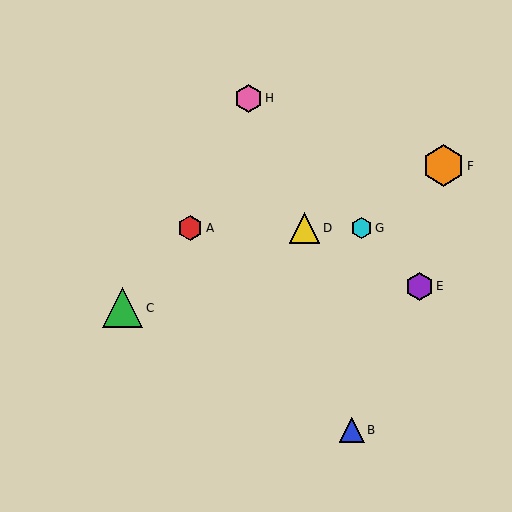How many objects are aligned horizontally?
3 objects (A, D, G) are aligned horizontally.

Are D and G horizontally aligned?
Yes, both are at y≈228.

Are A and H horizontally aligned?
No, A is at y≈228 and H is at y≈98.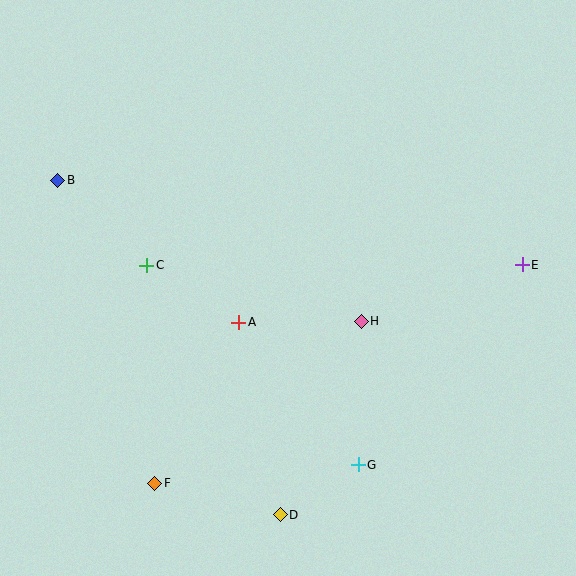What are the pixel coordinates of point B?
Point B is at (58, 180).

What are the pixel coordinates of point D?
Point D is at (280, 515).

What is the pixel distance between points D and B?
The distance between D and B is 402 pixels.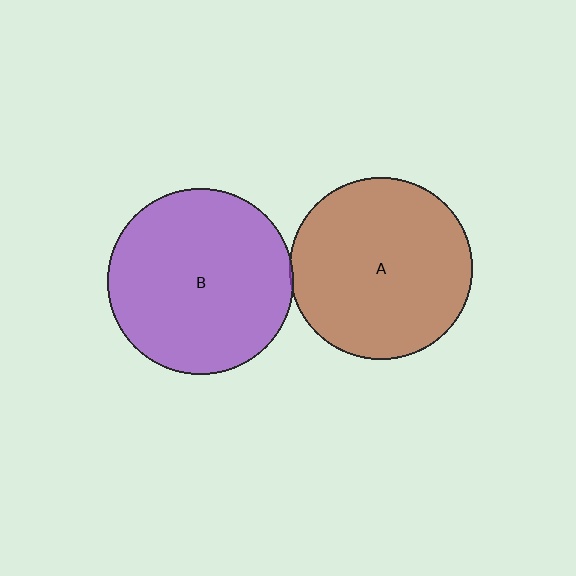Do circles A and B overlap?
Yes.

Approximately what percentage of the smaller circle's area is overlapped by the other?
Approximately 5%.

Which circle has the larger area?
Circle B (purple).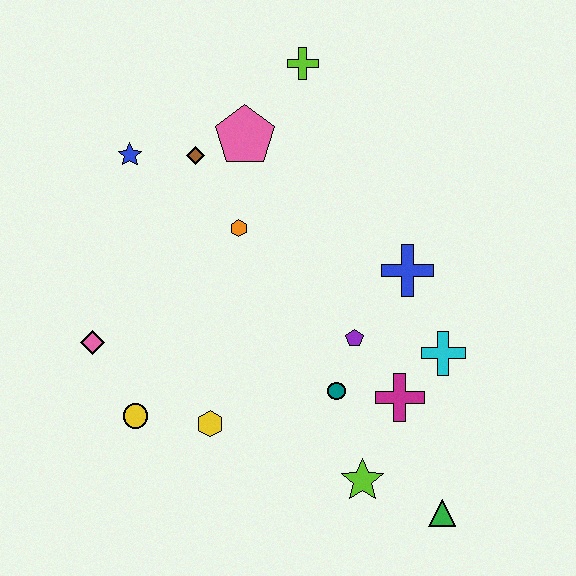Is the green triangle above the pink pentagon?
No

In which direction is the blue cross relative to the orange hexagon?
The blue cross is to the right of the orange hexagon.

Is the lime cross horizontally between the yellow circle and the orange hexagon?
No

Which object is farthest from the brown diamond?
The green triangle is farthest from the brown diamond.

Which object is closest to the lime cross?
The pink pentagon is closest to the lime cross.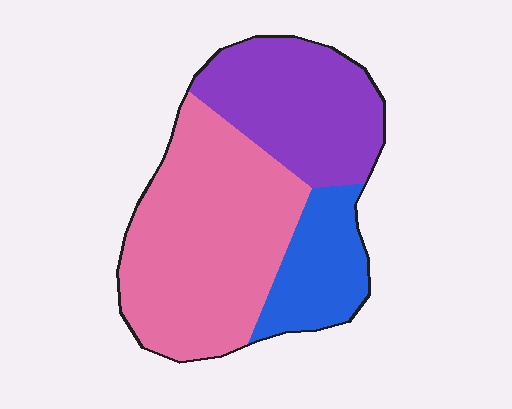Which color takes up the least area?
Blue, at roughly 20%.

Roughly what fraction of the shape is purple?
Purple covers 31% of the shape.